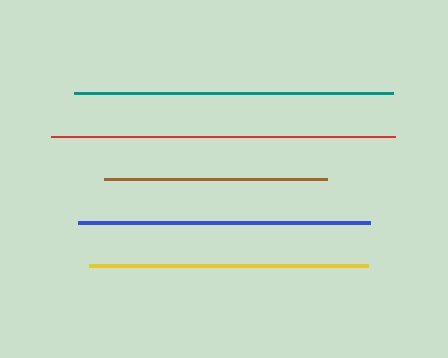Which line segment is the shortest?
The brown line is the shortest at approximately 224 pixels.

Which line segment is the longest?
The red line is the longest at approximately 344 pixels.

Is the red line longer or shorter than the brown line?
The red line is longer than the brown line.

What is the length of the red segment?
The red segment is approximately 344 pixels long.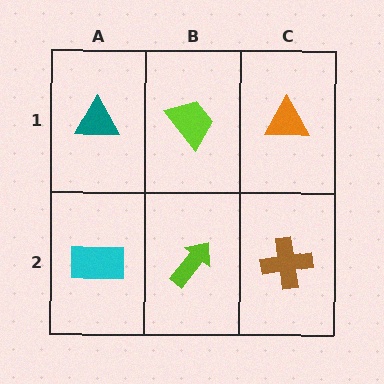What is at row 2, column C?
A brown cross.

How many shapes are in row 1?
3 shapes.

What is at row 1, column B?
A lime trapezoid.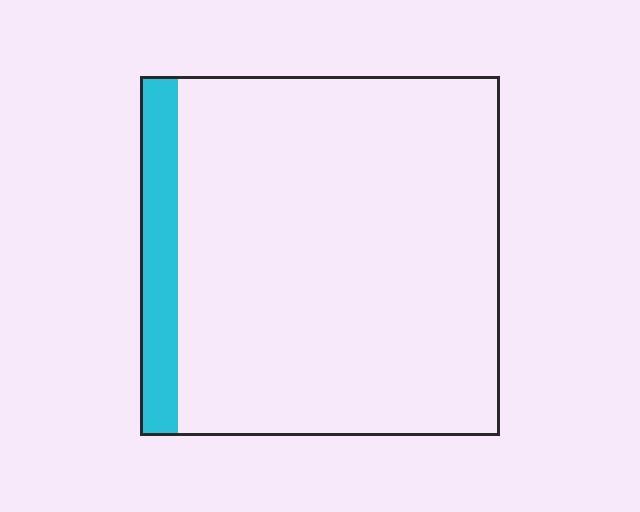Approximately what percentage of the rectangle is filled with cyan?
Approximately 10%.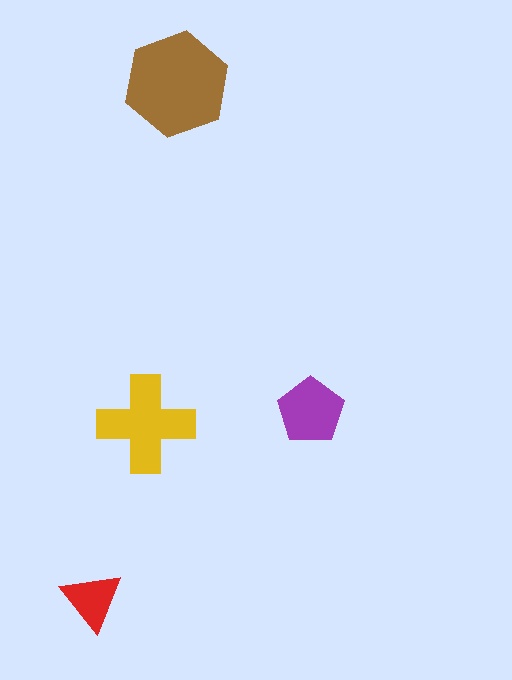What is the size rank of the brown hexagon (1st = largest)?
1st.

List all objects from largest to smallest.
The brown hexagon, the yellow cross, the purple pentagon, the red triangle.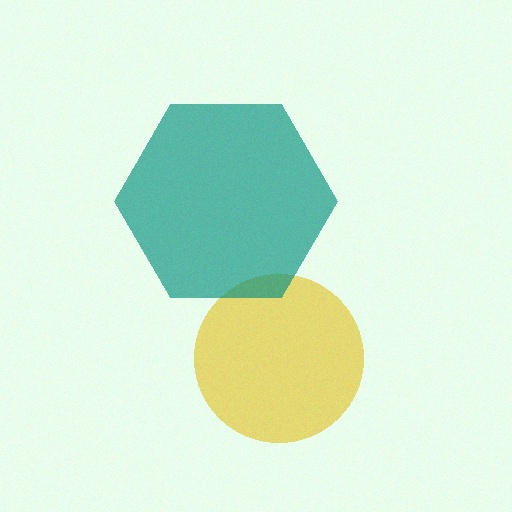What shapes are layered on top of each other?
The layered shapes are: a yellow circle, a teal hexagon.